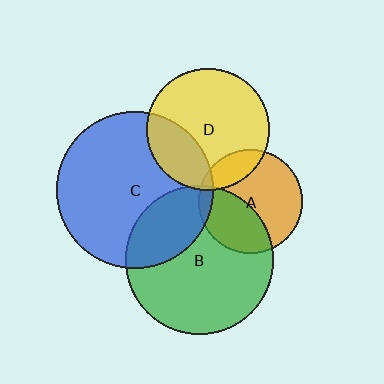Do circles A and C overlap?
Yes.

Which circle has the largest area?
Circle C (blue).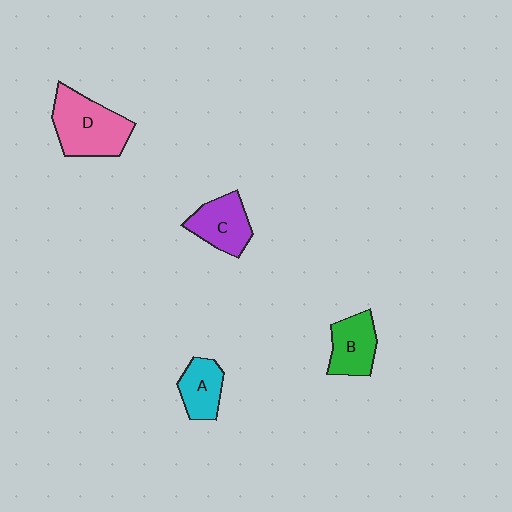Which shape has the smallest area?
Shape A (cyan).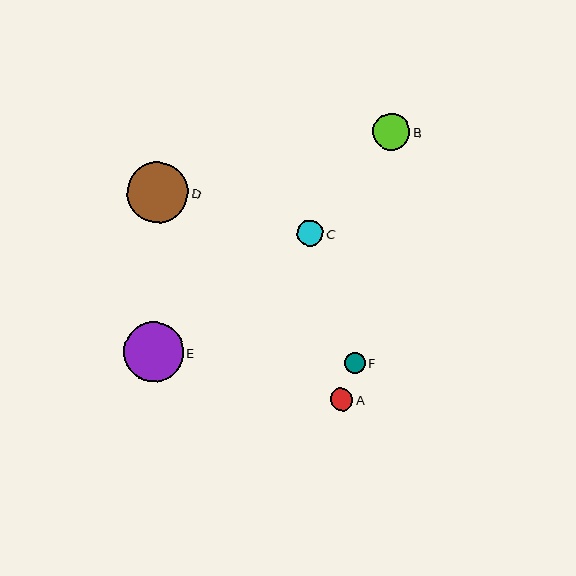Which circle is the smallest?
Circle F is the smallest with a size of approximately 20 pixels.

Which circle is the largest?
Circle D is the largest with a size of approximately 61 pixels.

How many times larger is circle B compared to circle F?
Circle B is approximately 1.8 times the size of circle F.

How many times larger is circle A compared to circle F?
Circle A is approximately 1.1 times the size of circle F.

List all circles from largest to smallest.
From largest to smallest: D, E, B, C, A, F.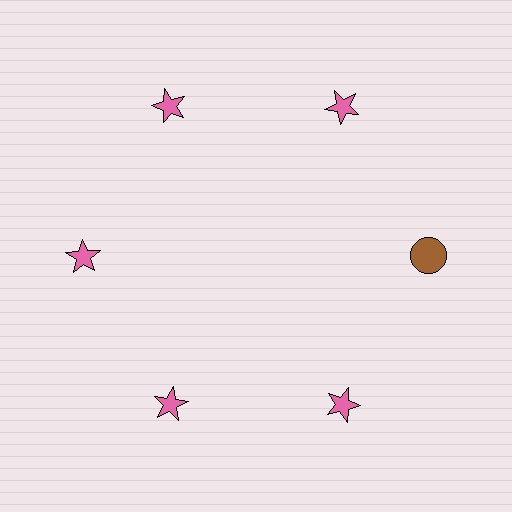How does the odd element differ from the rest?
It differs in both color (brown instead of pink) and shape (circle instead of star).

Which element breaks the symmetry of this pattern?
The brown circle at roughly the 3 o'clock position breaks the symmetry. All other shapes are pink stars.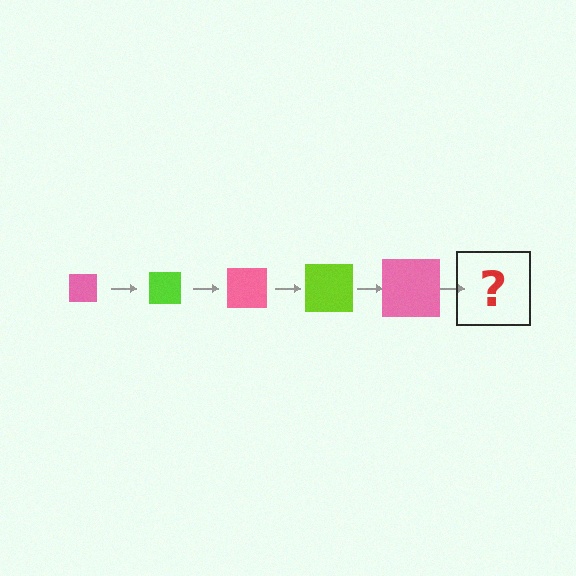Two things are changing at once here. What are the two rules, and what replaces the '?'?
The two rules are that the square grows larger each step and the color cycles through pink and lime. The '?' should be a lime square, larger than the previous one.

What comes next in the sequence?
The next element should be a lime square, larger than the previous one.